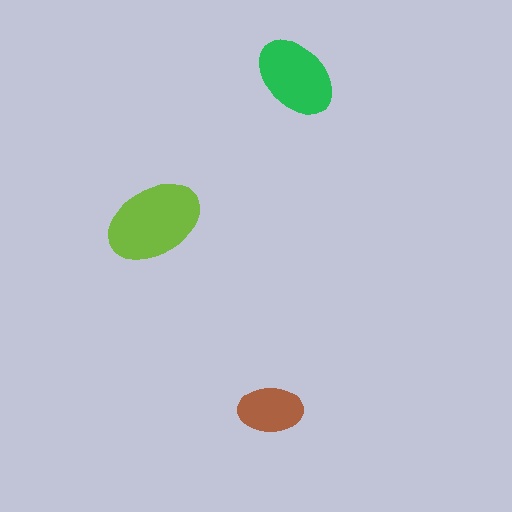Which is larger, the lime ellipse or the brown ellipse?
The lime one.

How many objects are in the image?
There are 3 objects in the image.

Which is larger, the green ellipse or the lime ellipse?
The lime one.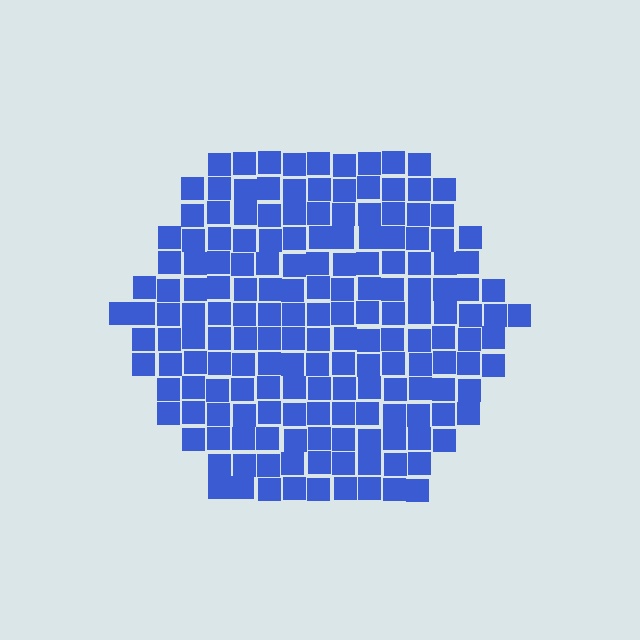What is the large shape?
The large shape is a hexagon.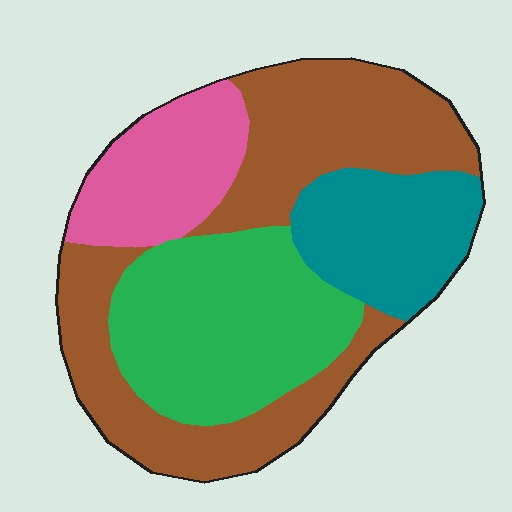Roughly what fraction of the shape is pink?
Pink covers around 15% of the shape.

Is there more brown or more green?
Brown.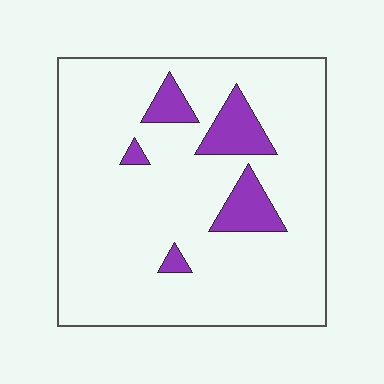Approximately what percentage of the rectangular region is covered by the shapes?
Approximately 10%.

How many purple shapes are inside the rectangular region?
5.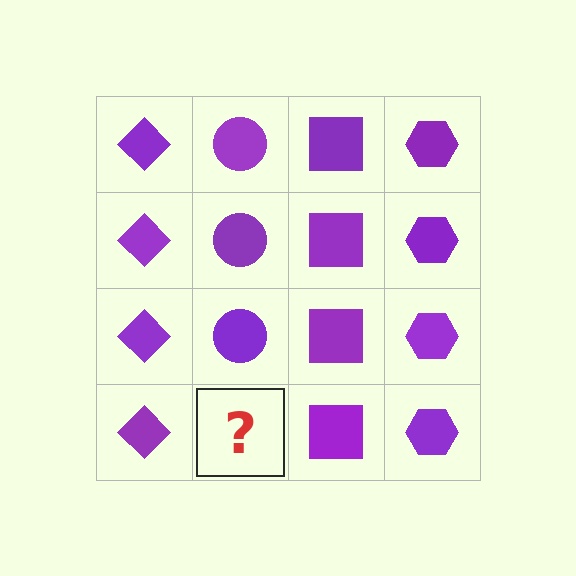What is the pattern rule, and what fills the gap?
The rule is that each column has a consistent shape. The gap should be filled with a purple circle.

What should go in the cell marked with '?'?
The missing cell should contain a purple circle.